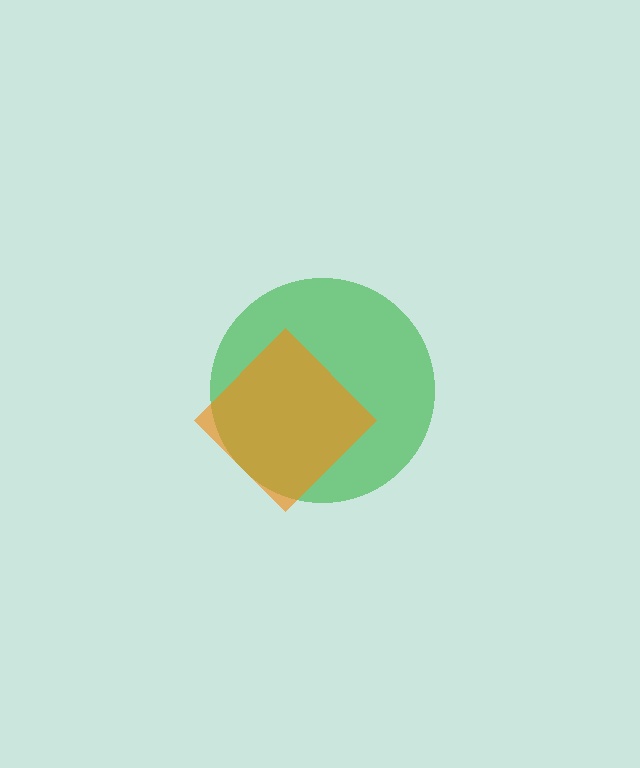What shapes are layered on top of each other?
The layered shapes are: a green circle, an orange diamond.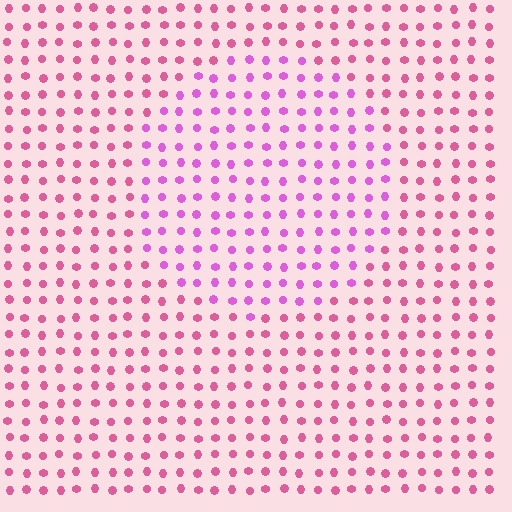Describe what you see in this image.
The image is filled with small pink elements in a uniform arrangement. A circle-shaped region is visible where the elements are tinted to a slightly different hue, forming a subtle color boundary.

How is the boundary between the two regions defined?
The boundary is defined purely by a slight shift in hue (about 30 degrees). Spacing, size, and orientation are identical on both sides.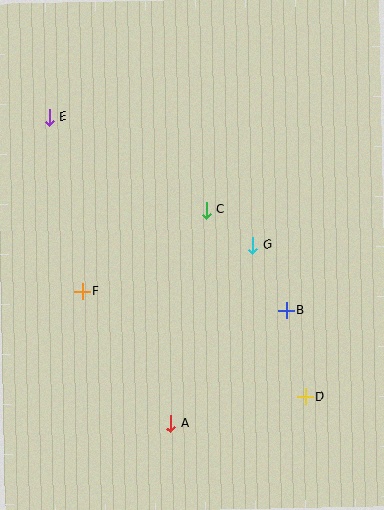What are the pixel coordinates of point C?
Point C is at (206, 210).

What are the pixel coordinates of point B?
Point B is at (286, 310).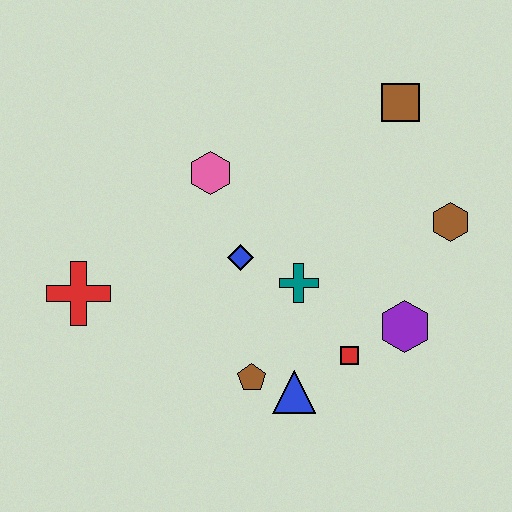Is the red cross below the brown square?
Yes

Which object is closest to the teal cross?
The blue diamond is closest to the teal cross.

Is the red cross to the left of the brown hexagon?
Yes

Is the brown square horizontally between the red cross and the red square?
No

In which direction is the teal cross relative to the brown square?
The teal cross is below the brown square.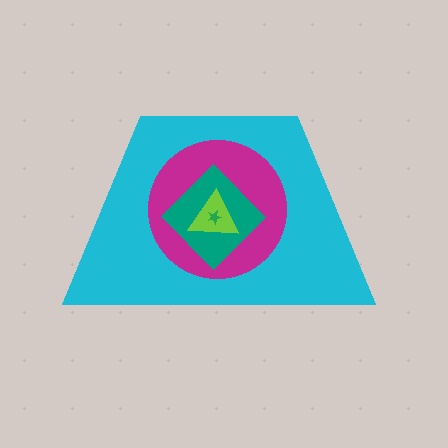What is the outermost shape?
The cyan trapezoid.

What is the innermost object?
The green star.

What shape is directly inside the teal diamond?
The lime triangle.